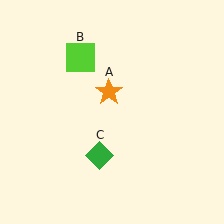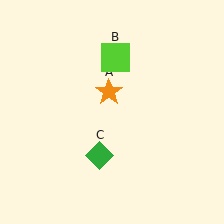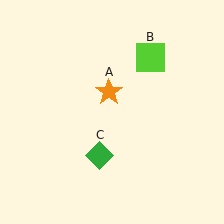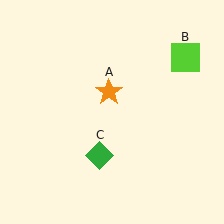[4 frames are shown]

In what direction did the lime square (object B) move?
The lime square (object B) moved right.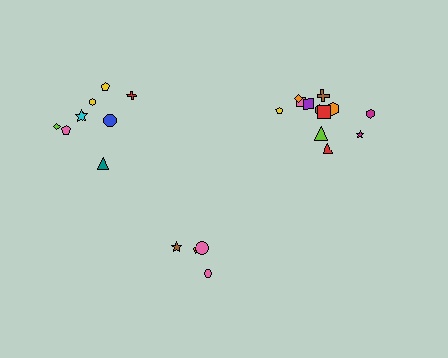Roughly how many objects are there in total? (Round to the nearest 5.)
Roughly 25 objects in total.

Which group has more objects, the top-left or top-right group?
The top-right group.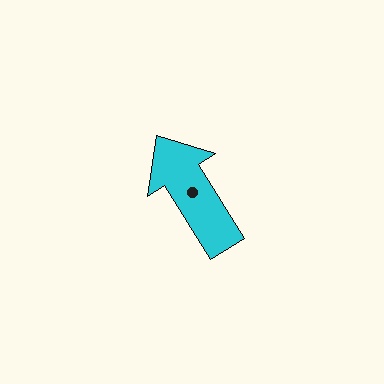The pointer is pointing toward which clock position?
Roughly 11 o'clock.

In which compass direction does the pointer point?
Northwest.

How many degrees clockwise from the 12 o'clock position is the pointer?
Approximately 328 degrees.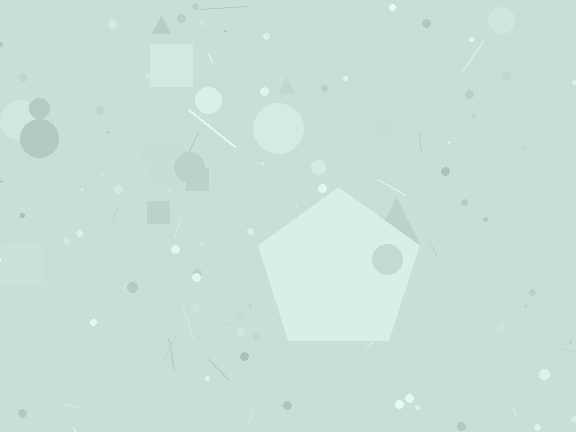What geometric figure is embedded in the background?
A pentagon is embedded in the background.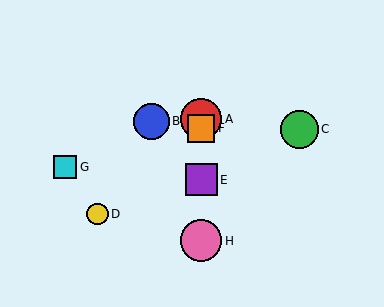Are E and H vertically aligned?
Yes, both are at x≈201.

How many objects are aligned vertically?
4 objects (A, E, F, H) are aligned vertically.